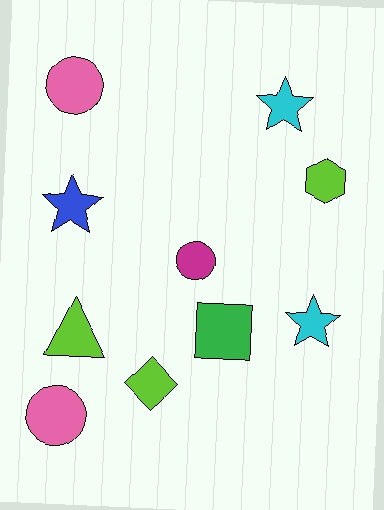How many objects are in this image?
There are 10 objects.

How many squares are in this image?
There is 1 square.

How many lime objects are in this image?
There are 3 lime objects.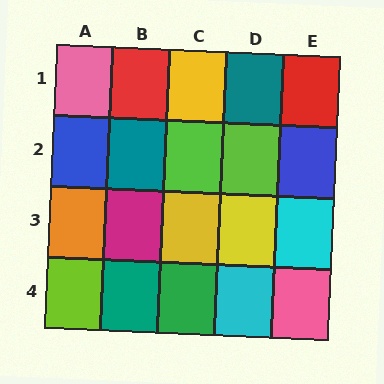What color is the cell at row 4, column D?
Cyan.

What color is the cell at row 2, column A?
Blue.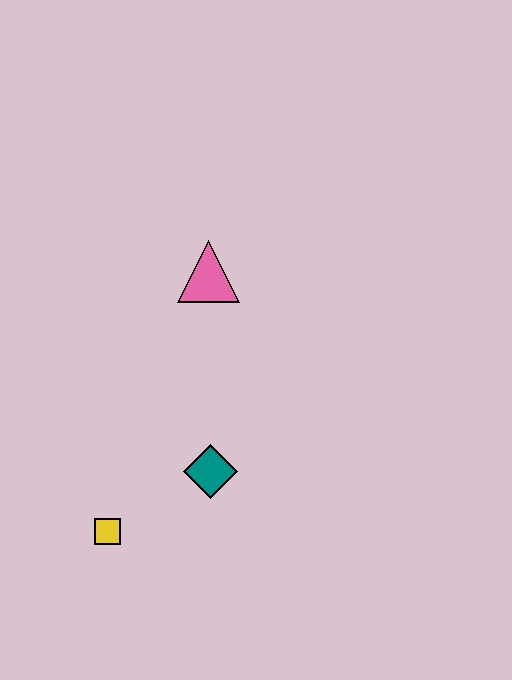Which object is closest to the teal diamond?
The yellow square is closest to the teal diamond.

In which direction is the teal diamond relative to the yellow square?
The teal diamond is to the right of the yellow square.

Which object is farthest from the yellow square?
The pink triangle is farthest from the yellow square.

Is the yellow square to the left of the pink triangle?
Yes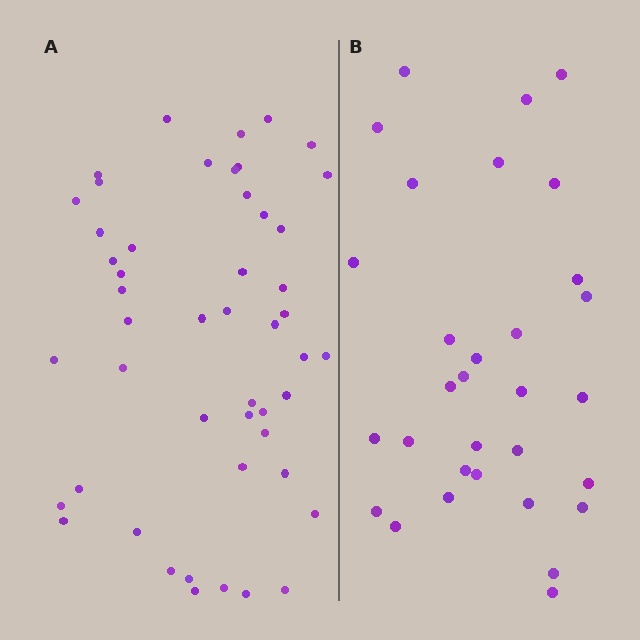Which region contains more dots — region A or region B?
Region A (the left region) has more dots.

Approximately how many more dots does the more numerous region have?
Region A has approximately 20 more dots than region B.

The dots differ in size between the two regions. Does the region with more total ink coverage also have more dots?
No. Region B has more total ink coverage because its dots are larger, but region A actually contains more individual dots. Total area can be misleading — the number of items is what matters here.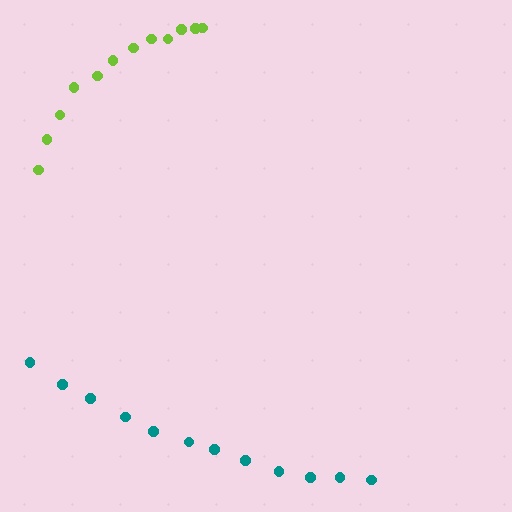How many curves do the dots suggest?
There are 2 distinct paths.